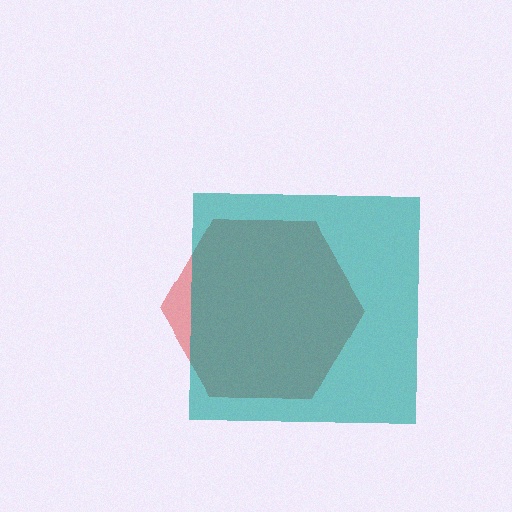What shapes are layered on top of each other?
The layered shapes are: a red hexagon, a teal square.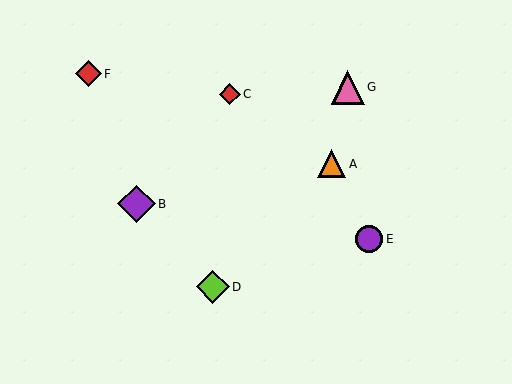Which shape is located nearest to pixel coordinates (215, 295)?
The lime diamond (labeled D) at (213, 287) is nearest to that location.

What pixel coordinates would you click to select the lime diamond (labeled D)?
Click at (213, 287) to select the lime diamond D.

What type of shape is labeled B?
Shape B is a purple diamond.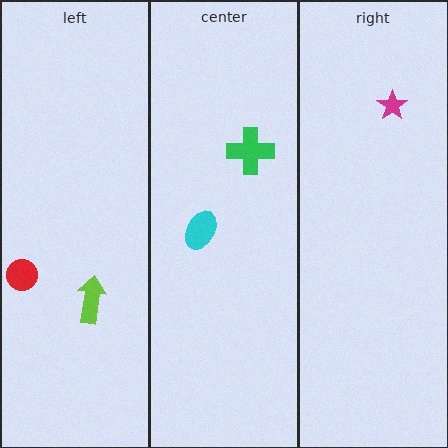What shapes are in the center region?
The cyan ellipse, the green cross.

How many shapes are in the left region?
2.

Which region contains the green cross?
The center region.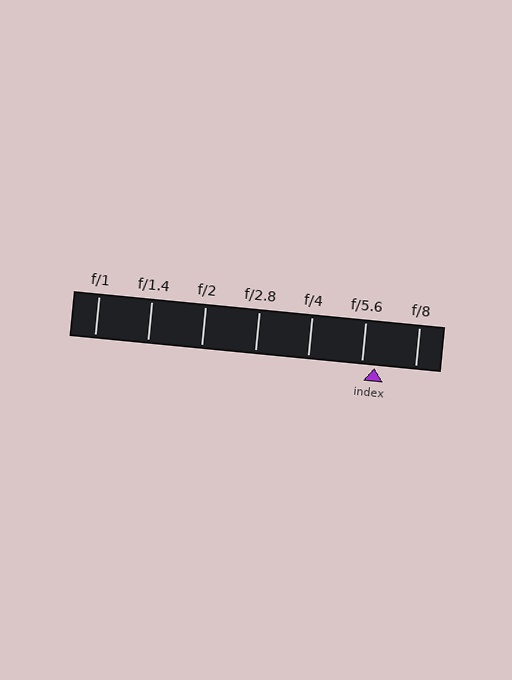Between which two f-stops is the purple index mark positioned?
The index mark is between f/5.6 and f/8.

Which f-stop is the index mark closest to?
The index mark is closest to f/5.6.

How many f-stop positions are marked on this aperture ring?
There are 7 f-stop positions marked.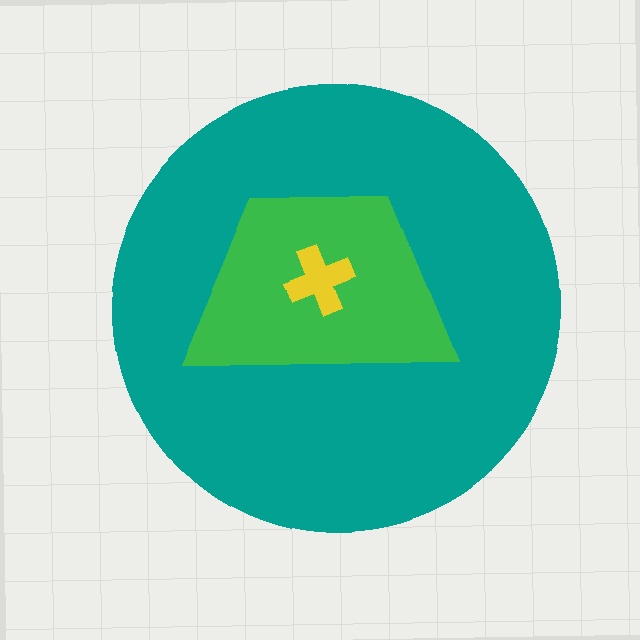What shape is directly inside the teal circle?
The green trapezoid.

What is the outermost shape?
The teal circle.